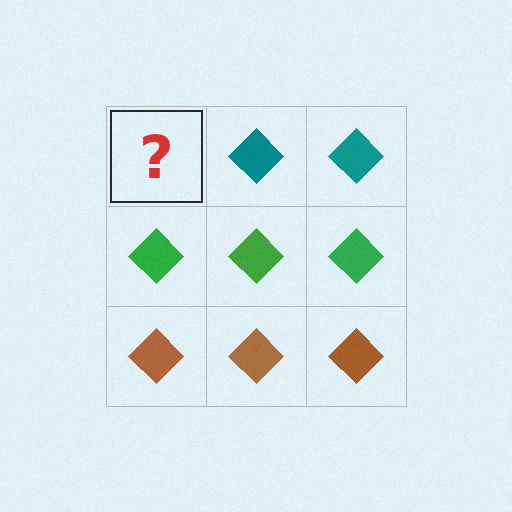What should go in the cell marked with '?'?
The missing cell should contain a teal diamond.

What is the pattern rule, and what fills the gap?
The rule is that each row has a consistent color. The gap should be filled with a teal diamond.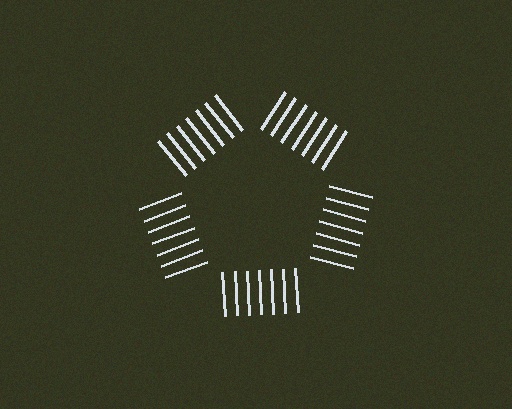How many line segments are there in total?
35 — 7 along each of the 5 edges.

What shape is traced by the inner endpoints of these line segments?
An illusory pentagon — the line segments terminate on its edges but no continuous stroke is drawn.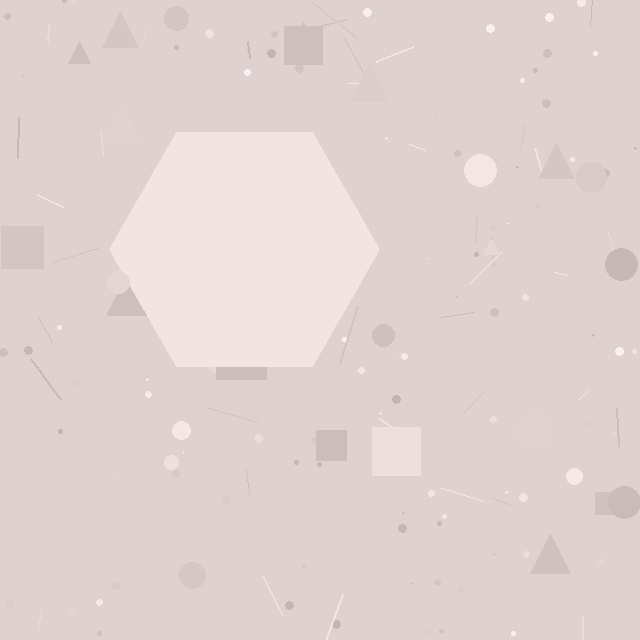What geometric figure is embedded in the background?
A hexagon is embedded in the background.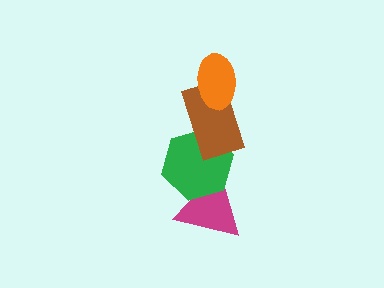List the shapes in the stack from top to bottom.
From top to bottom: the orange ellipse, the brown rectangle, the green hexagon, the magenta triangle.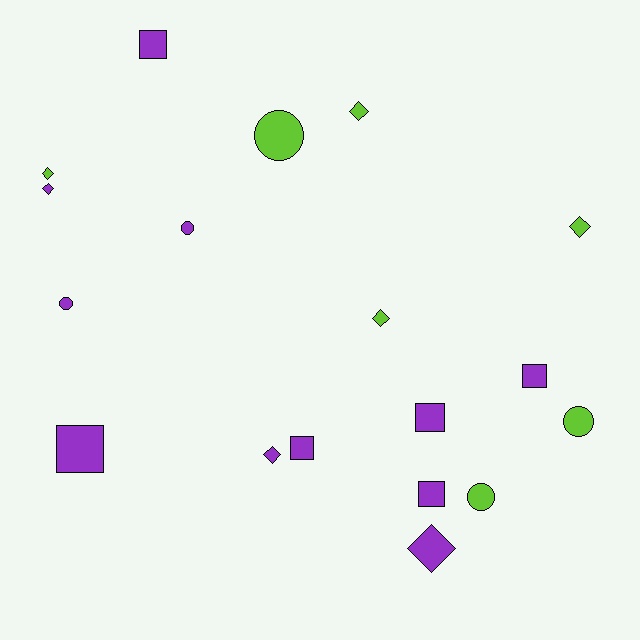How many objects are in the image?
There are 18 objects.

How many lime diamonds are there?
There are 4 lime diamonds.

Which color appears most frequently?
Purple, with 11 objects.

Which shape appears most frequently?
Diamond, with 7 objects.